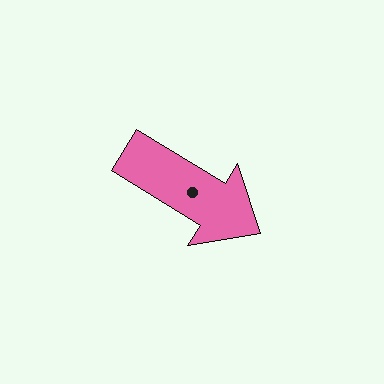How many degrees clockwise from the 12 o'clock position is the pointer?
Approximately 121 degrees.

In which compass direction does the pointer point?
Southeast.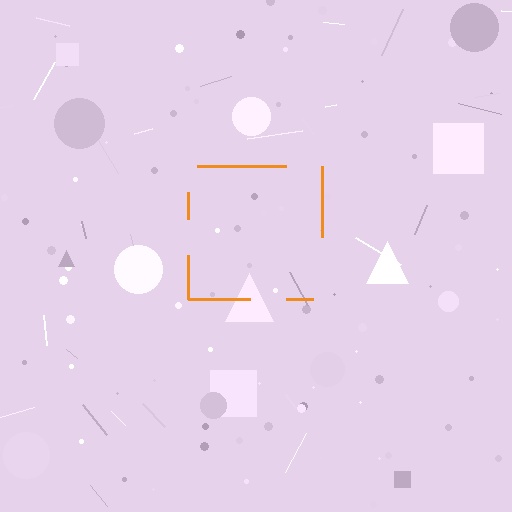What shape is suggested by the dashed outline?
The dashed outline suggests a square.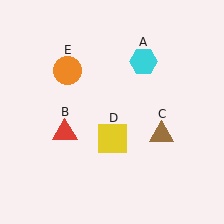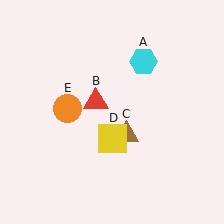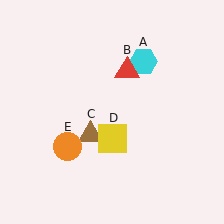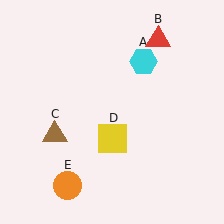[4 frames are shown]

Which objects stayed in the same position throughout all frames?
Cyan hexagon (object A) and yellow square (object D) remained stationary.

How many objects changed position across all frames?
3 objects changed position: red triangle (object B), brown triangle (object C), orange circle (object E).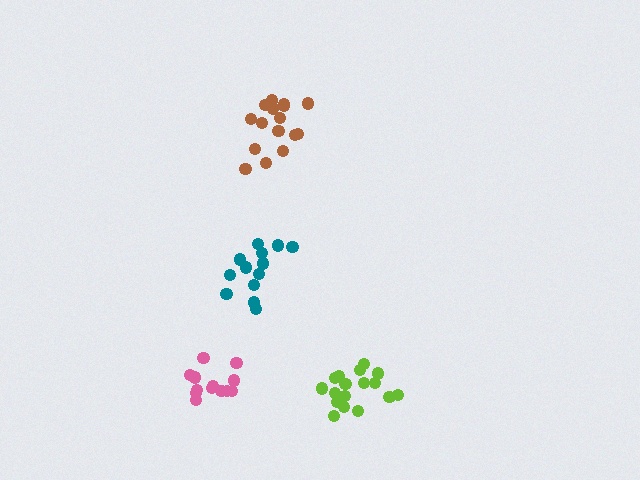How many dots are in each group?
Group 1: 17 dots, Group 2: 13 dots, Group 3: 13 dots, Group 4: 16 dots (59 total).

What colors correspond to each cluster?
The clusters are colored: lime, pink, teal, brown.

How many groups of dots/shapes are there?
There are 4 groups.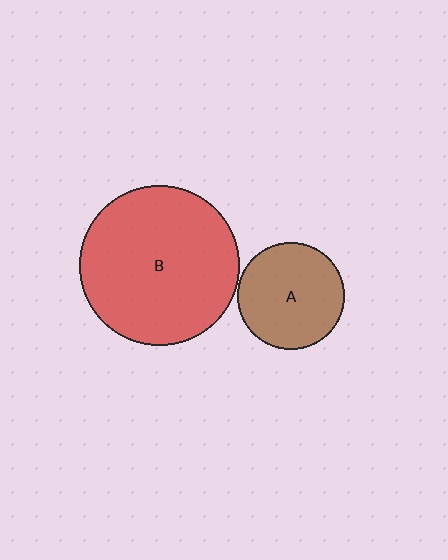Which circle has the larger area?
Circle B (red).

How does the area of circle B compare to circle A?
Approximately 2.3 times.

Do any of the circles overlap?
No, none of the circles overlap.